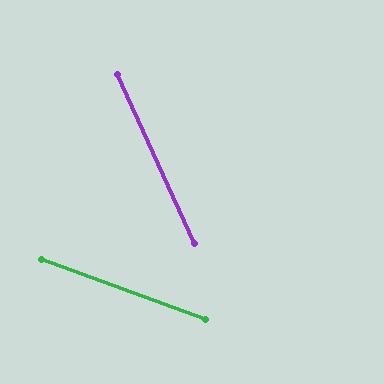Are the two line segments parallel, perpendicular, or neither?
Neither parallel nor perpendicular — they differ by about 46°.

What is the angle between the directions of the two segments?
Approximately 46 degrees.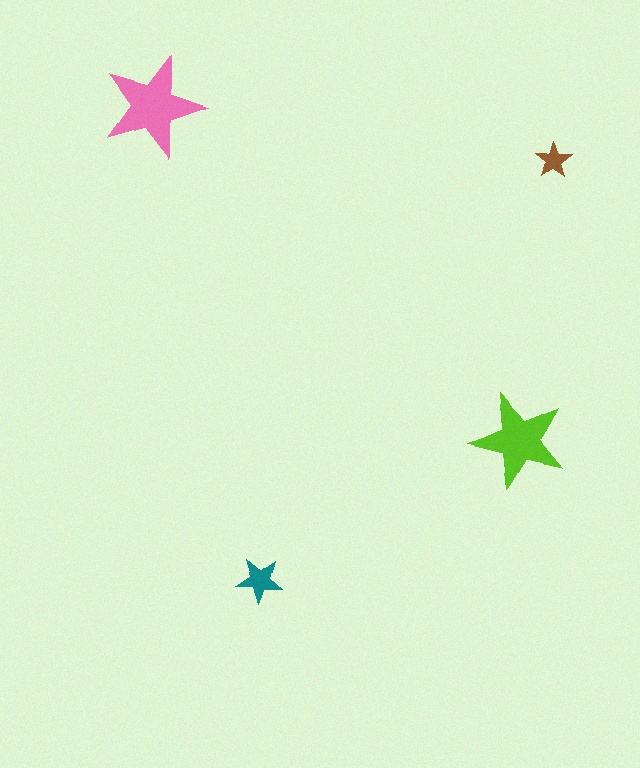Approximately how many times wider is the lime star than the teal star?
About 2 times wider.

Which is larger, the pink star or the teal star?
The pink one.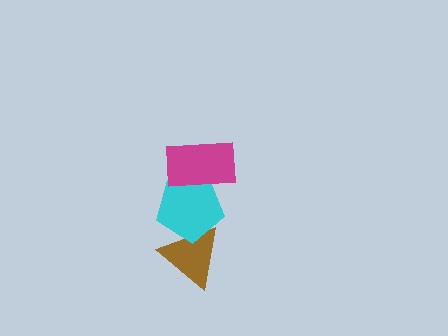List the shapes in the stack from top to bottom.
From top to bottom: the magenta rectangle, the cyan pentagon, the brown triangle.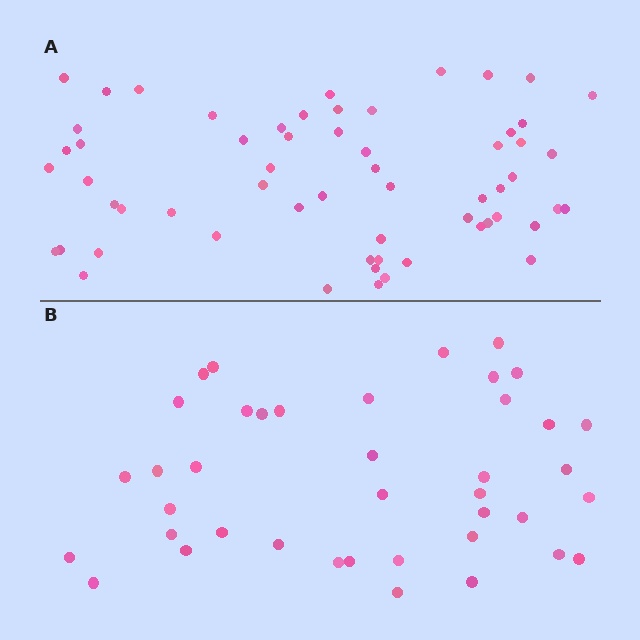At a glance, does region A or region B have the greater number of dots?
Region A (the top region) has more dots.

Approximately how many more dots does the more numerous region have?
Region A has approximately 20 more dots than region B.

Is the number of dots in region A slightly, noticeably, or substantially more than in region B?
Region A has substantially more. The ratio is roughly 1.5 to 1.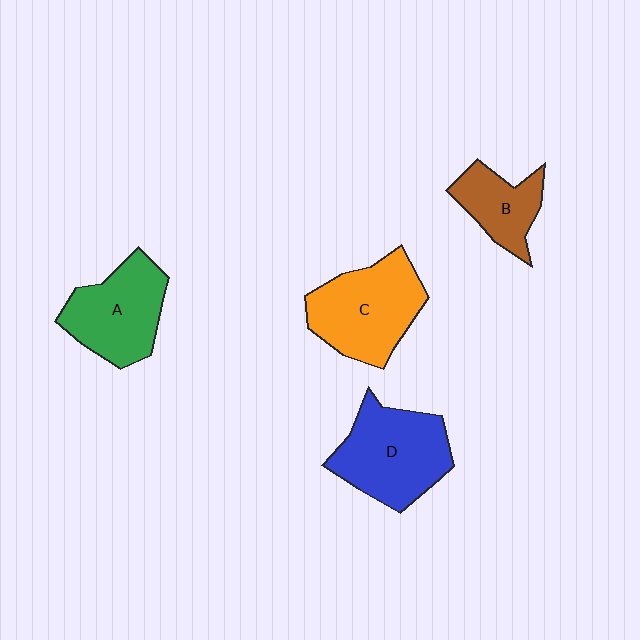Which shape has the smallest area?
Shape B (brown).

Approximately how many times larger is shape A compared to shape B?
Approximately 1.5 times.